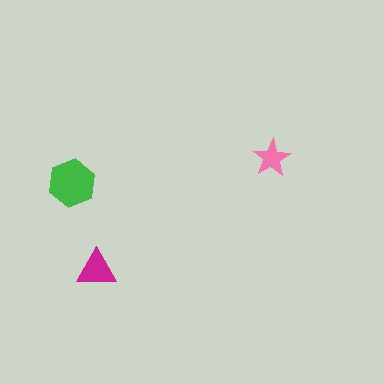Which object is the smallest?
The pink star.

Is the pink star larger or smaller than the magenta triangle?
Smaller.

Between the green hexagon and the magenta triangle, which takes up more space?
The green hexagon.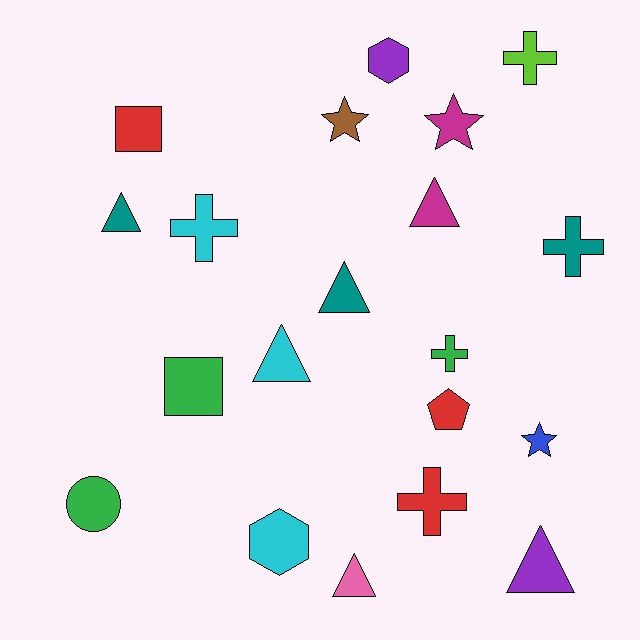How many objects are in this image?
There are 20 objects.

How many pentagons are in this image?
There is 1 pentagon.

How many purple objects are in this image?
There are 2 purple objects.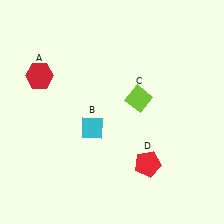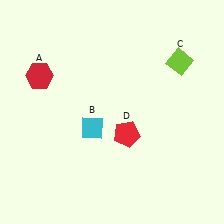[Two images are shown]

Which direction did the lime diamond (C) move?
The lime diamond (C) moved right.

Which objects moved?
The objects that moved are: the lime diamond (C), the red pentagon (D).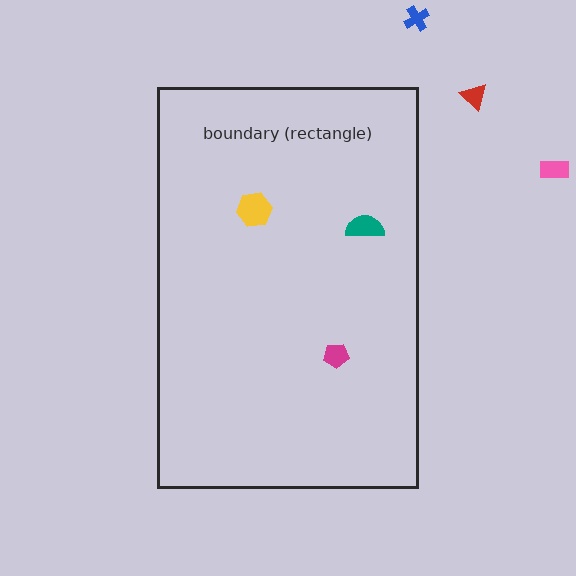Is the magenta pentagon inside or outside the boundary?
Inside.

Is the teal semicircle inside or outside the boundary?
Inside.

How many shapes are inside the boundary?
3 inside, 3 outside.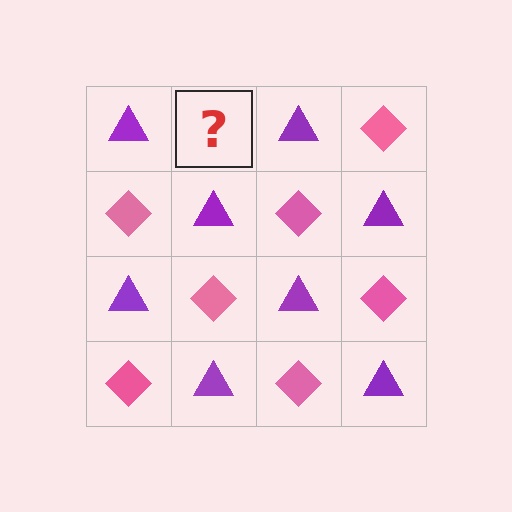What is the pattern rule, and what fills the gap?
The rule is that it alternates purple triangle and pink diamond in a checkerboard pattern. The gap should be filled with a pink diamond.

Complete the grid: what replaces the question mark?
The question mark should be replaced with a pink diamond.